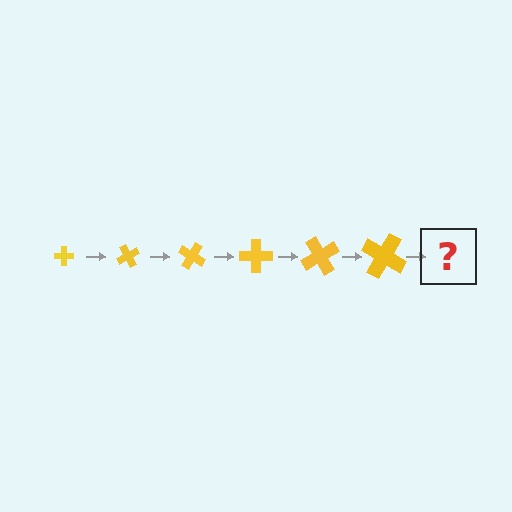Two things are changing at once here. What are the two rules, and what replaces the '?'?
The two rules are that the cross grows larger each step and it rotates 60 degrees each step. The '?' should be a cross, larger than the previous one and rotated 360 degrees from the start.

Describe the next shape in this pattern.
It should be a cross, larger than the previous one and rotated 360 degrees from the start.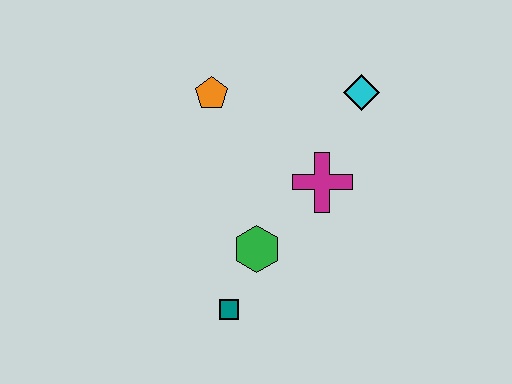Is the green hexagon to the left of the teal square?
No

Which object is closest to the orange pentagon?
The magenta cross is closest to the orange pentagon.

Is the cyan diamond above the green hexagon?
Yes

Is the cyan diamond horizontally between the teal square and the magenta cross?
No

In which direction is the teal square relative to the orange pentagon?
The teal square is below the orange pentagon.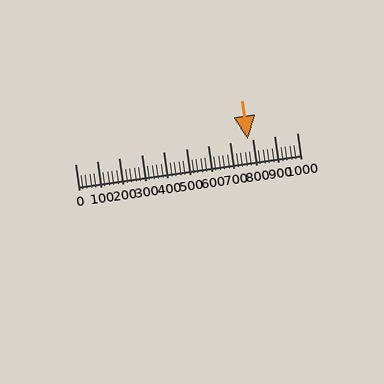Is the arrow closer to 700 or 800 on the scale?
The arrow is closer to 800.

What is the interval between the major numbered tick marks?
The major tick marks are spaced 100 units apart.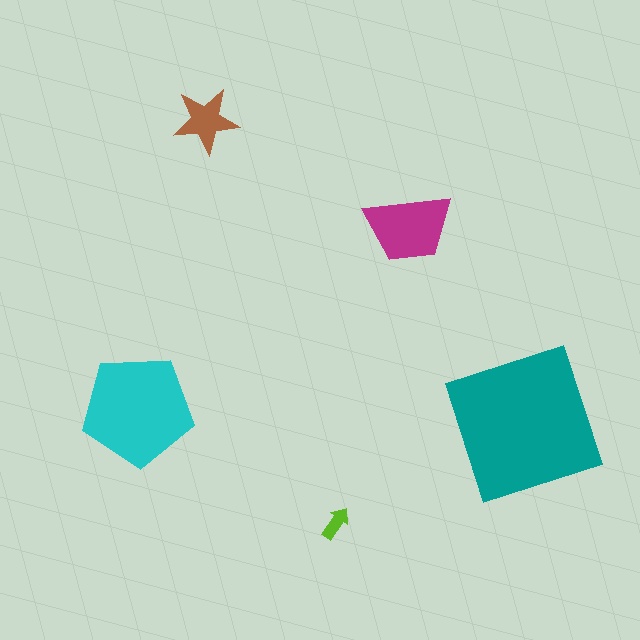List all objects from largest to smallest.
The teal square, the cyan pentagon, the magenta trapezoid, the brown star, the lime arrow.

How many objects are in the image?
There are 5 objects in the image.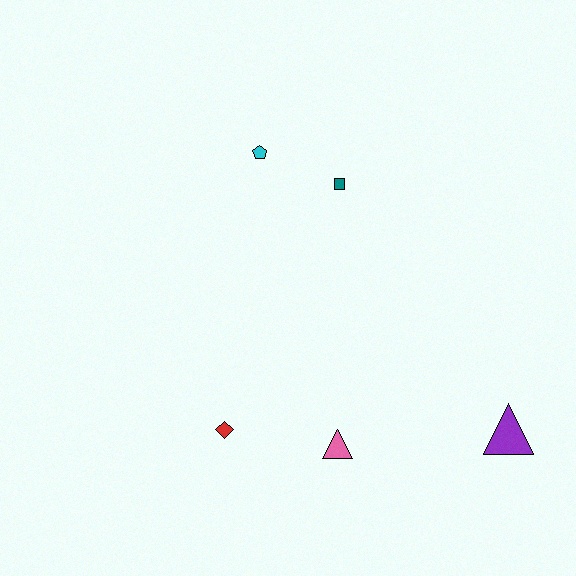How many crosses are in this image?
There are no crosses.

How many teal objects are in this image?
There is 1 teal object.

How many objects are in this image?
There are 5 objects.